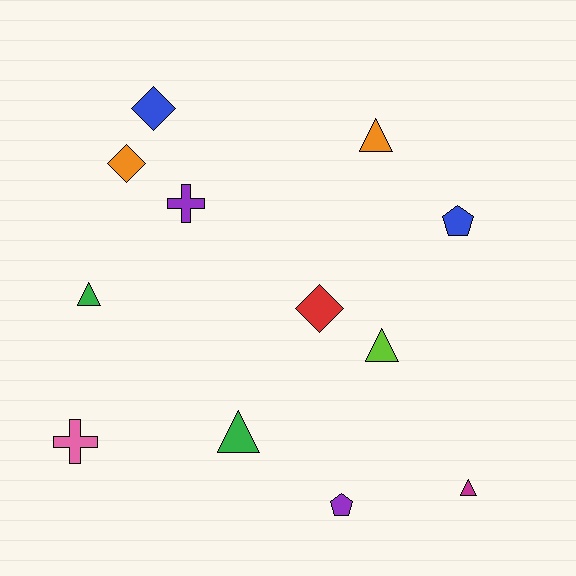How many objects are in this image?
There are 12 objects.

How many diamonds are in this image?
There are 3 diamonds.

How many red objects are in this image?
There is 1 red object.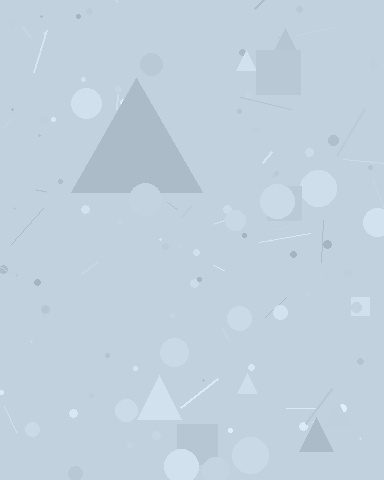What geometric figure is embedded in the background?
A triangle is embedded in the background.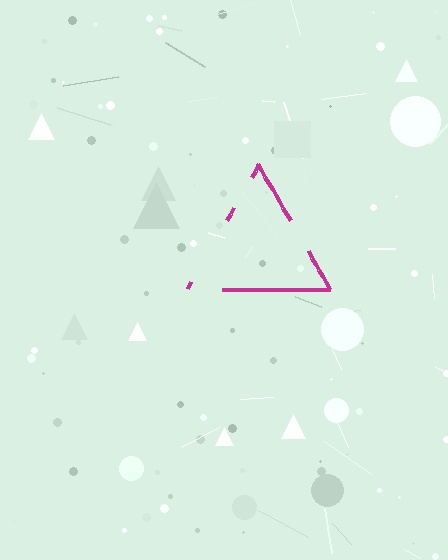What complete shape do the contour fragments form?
The contour fragments form a triangle.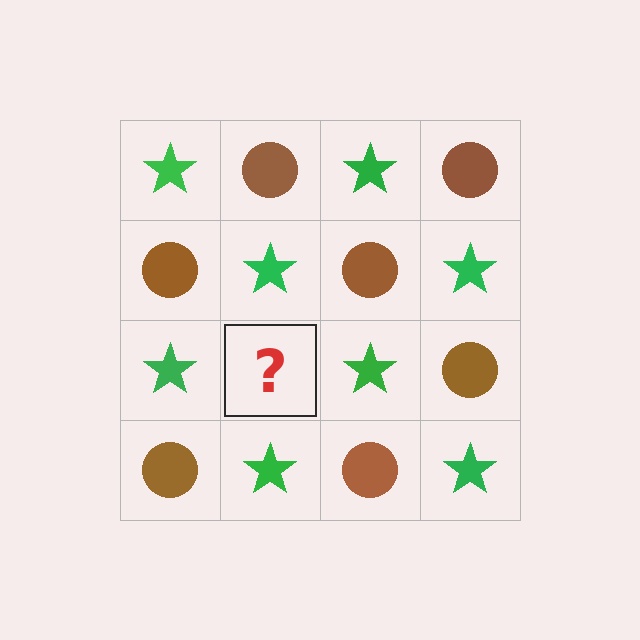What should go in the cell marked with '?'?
The missing cell should contain a brown circle.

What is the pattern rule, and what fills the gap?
The rule is that it alternates green star and brown circle in a checkerboard pattern. The gap should be filled with a brown circle.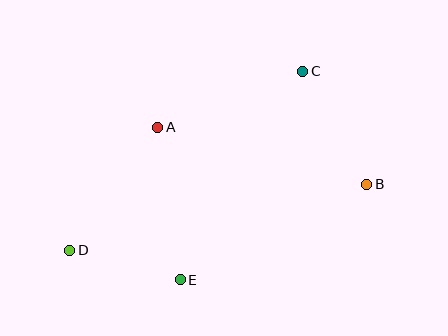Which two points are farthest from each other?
Points B and D are farthest from each other.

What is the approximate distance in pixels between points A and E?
The distance between A and E is approximately 154 pixels.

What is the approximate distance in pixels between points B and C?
The distance between B and C is approximately 129 pixels.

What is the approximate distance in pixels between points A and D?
The distance between A and D is approximately 152 pixels.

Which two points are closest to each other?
Points D and E are closest to each other.